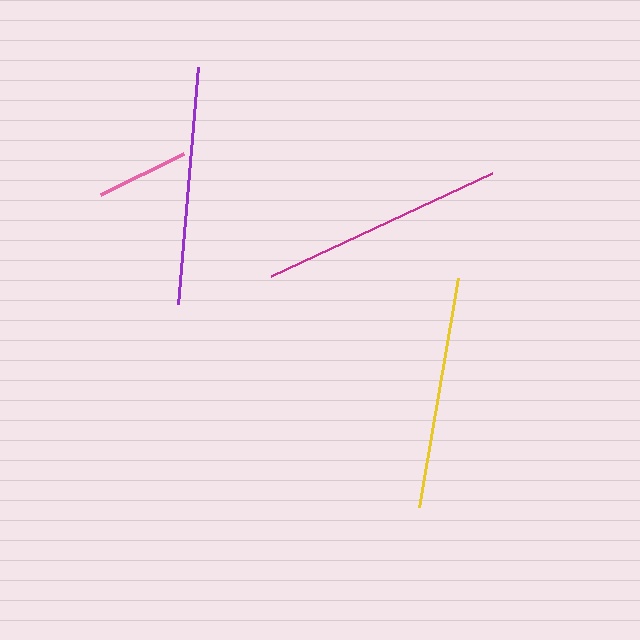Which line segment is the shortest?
The pink line is the shortest at approximately 92 pixels.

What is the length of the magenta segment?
The magenta segment is approximately 244 pixels long.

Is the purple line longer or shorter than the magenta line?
The magenta line is longer than the purple line.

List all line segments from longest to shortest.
From longest to shortest: magenta, purple, yellow, pink.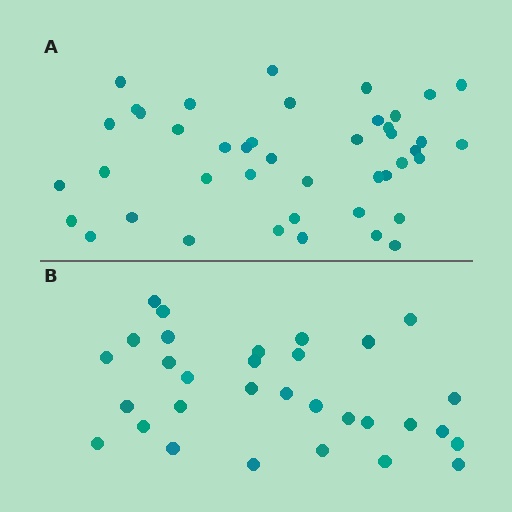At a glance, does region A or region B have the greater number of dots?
Region A (the top region) has more dots.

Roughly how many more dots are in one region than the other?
Region A has roughly 12 or so more dots than region B.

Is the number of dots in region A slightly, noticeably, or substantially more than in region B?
Region A has noticeably more, but not dramatically so. The ratio is roughly 1.4 to 1.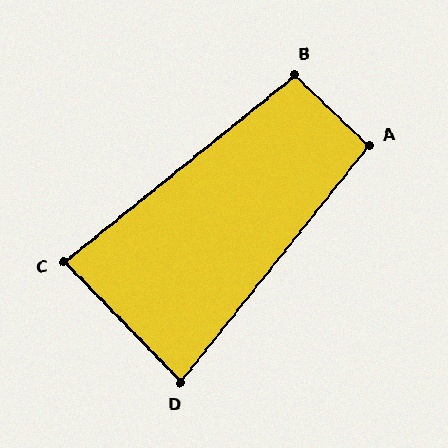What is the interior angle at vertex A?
Approximately 95 degrees (obtuse).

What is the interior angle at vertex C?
Approximately 85 degrees (acute).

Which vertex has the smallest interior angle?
D, at approximately 83 degrees.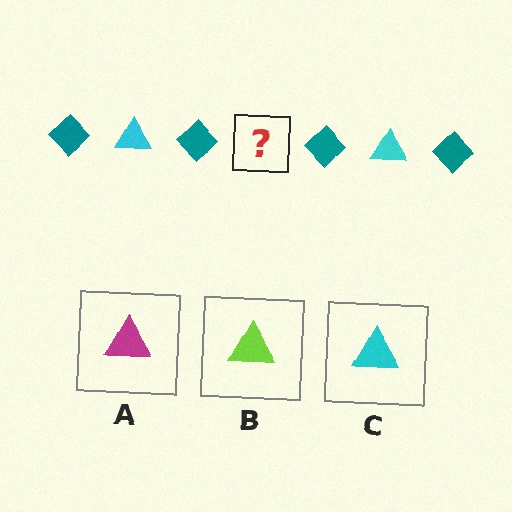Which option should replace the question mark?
Option C.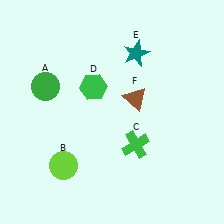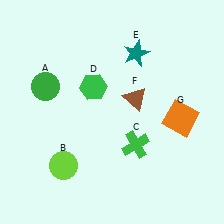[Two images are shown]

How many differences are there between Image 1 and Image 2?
There is 1 difference between the two images.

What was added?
An orange square (G) was added in Image 2.